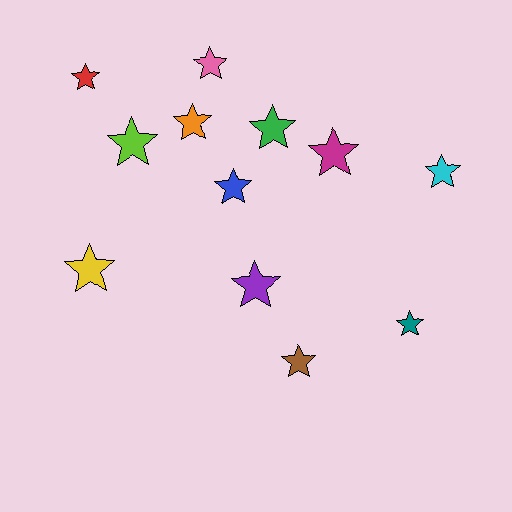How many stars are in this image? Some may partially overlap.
There are 12 stars.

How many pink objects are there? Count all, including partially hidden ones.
There is 1 pink object.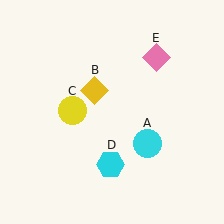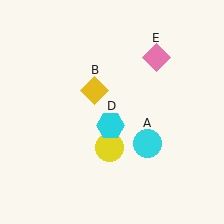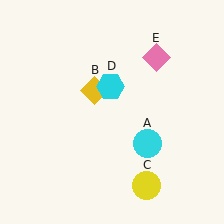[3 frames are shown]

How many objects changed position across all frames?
2 objects changed position: yellow circle (object C), cyan hexagon (object D).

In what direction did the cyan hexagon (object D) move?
The cyan hexagon (object D) moved up.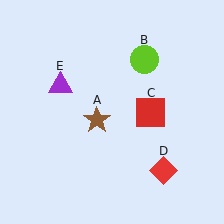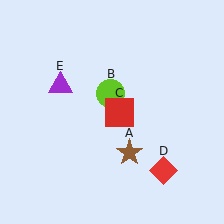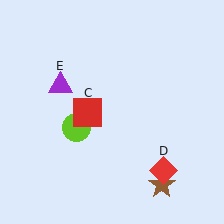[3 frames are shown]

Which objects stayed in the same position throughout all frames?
Red diamond (object D) and purple triangle (object E) remained stationary.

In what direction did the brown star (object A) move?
The brown star (object A) moved down and to the right.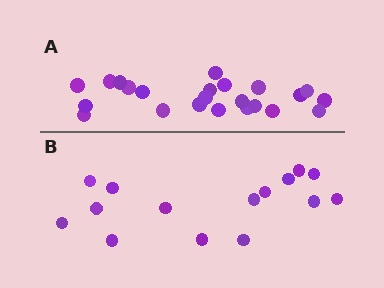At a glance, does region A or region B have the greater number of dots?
Region A (the top region) has more dots.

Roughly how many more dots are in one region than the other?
Region A has roughly 8 or so more dots than region B.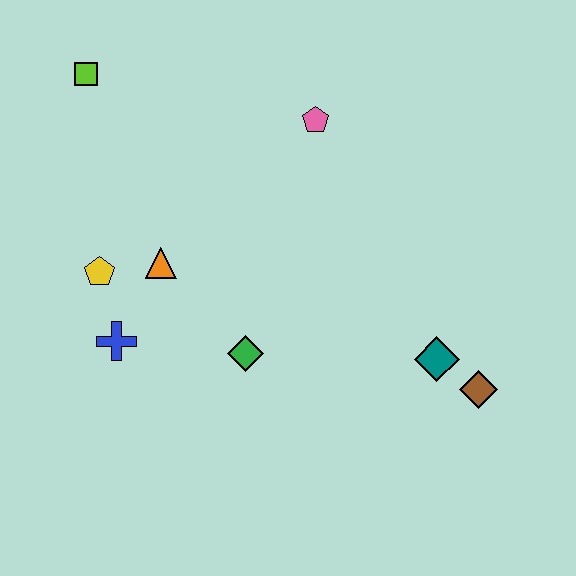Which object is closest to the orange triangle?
The yellow pentagon is closest to the orange triangle.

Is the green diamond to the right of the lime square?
Yes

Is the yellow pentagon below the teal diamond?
No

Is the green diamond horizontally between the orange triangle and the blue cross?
No